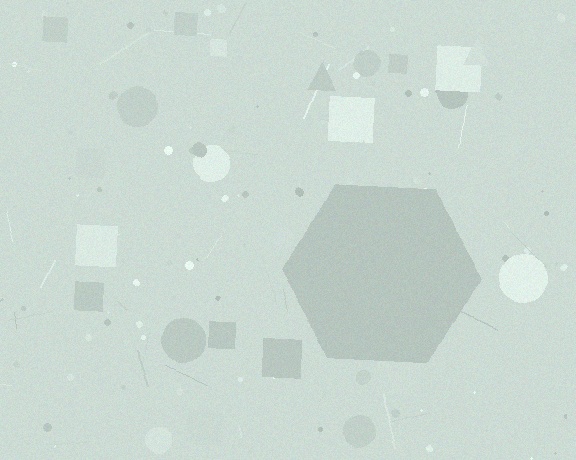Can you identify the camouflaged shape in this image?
The camouflaged shape is a hexagon.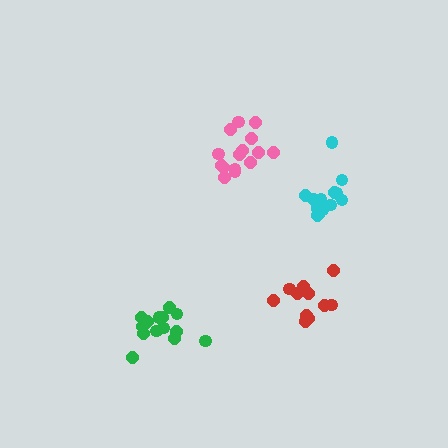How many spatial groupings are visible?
There are 4 spatial groupings.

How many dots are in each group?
Group 1: 15 dots, Group 2: 15 dots, Group 3: 14 dots, Group 4: 11 dots (55 total).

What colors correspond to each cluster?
The clusters are colored: pink, cyan, green, red.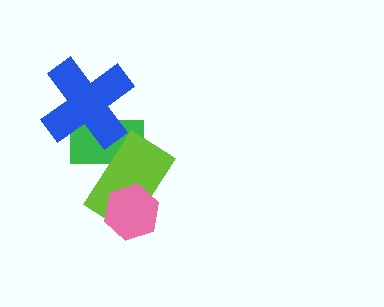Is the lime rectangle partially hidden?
Yes, it is partially covered by another shape.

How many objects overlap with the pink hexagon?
1 object overlaps with the pink hexagon.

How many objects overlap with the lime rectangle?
2 objects overlap with the lime rectangle.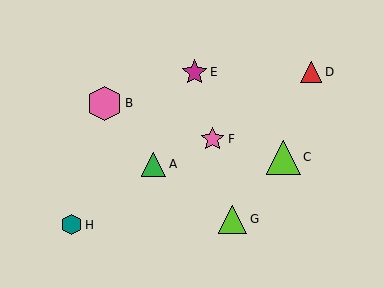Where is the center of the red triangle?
The center of the red triangle is at (311, 72).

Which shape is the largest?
The pink hexagon (labeled B) is the largest.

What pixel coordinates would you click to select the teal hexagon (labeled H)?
Click at (72, 225) to select the teal hexagon H.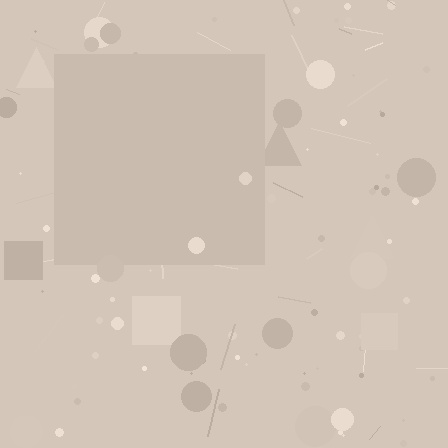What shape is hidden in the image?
A square is hidden in the image.